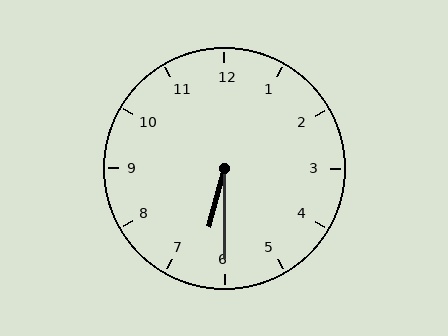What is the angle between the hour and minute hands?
Approximately 15 degrees.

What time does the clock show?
6:30.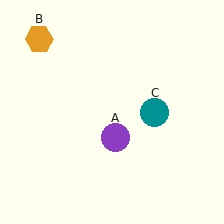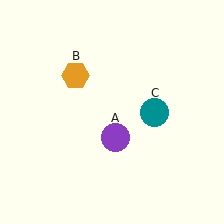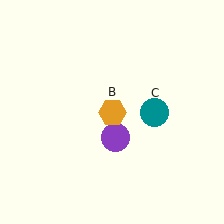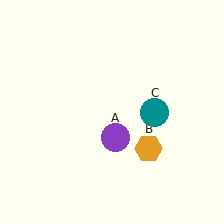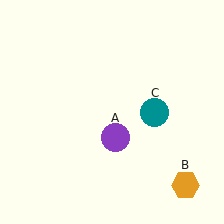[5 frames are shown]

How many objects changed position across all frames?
1 object changed position: orange hexagon (object B).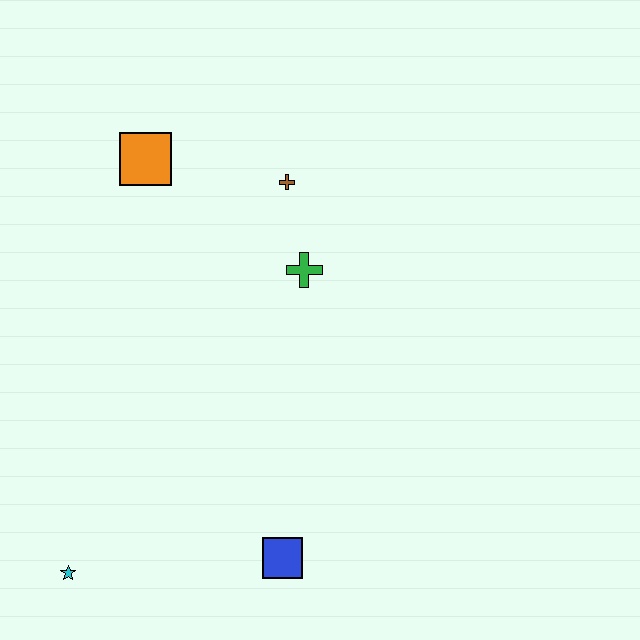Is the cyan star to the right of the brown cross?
No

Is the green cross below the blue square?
No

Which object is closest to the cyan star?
The blue square is closest to the cyan star.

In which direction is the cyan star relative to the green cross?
The cyan star is below the green cross.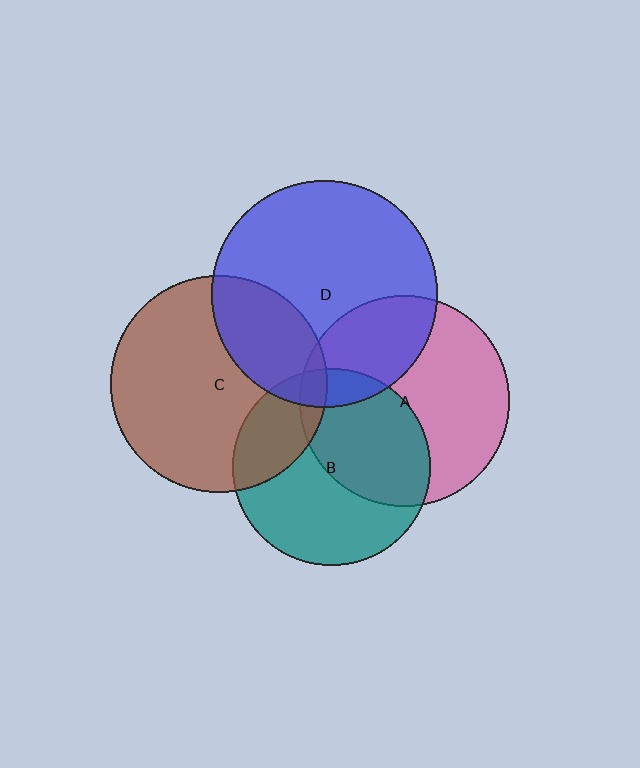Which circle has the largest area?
Circle D (blue).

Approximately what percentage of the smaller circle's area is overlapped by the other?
Approximately 30%.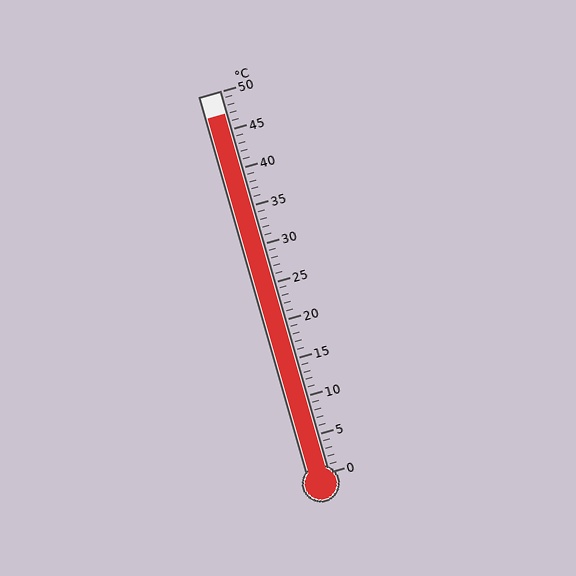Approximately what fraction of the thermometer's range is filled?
The thermometer is filled to approximately 95% of its range.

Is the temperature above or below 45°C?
The temperature is above 45°C.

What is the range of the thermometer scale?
The thermometer scale ranges from 0°C to 50°C.